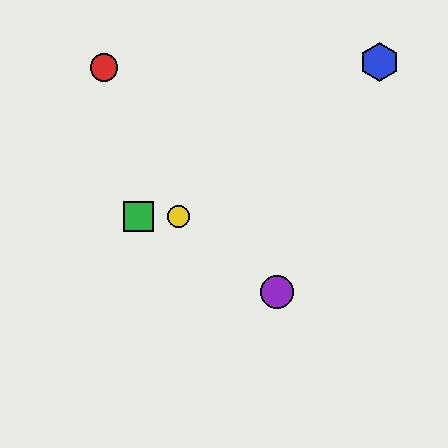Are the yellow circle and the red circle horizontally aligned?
No, the yellow circle is at y≈216 and the red circle is at y≈68.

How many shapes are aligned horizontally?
2 shapes (the green square, the yellow circle) are aligned horizontally.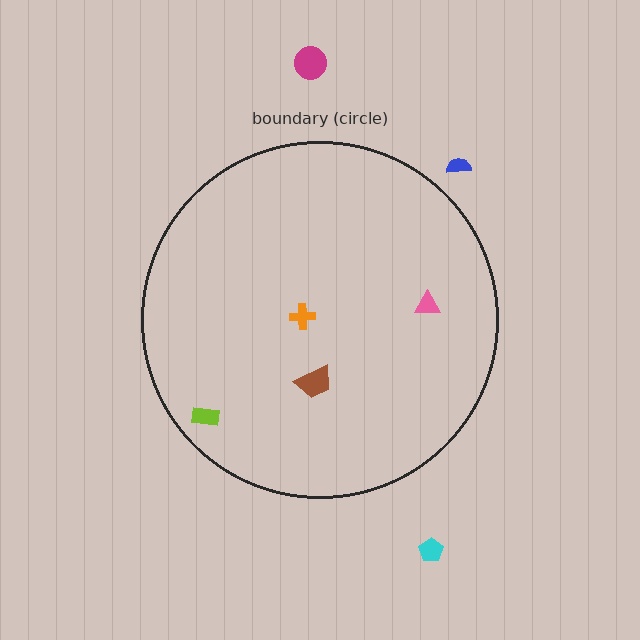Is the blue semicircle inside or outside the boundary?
Outside.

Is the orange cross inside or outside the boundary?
Inside.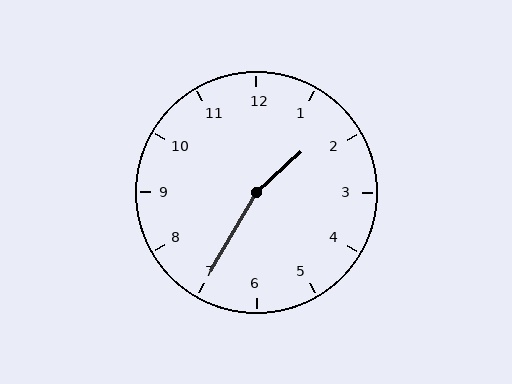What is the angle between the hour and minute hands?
Approximately 162 degrees.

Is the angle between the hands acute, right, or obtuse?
It is obtuse.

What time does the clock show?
1:35.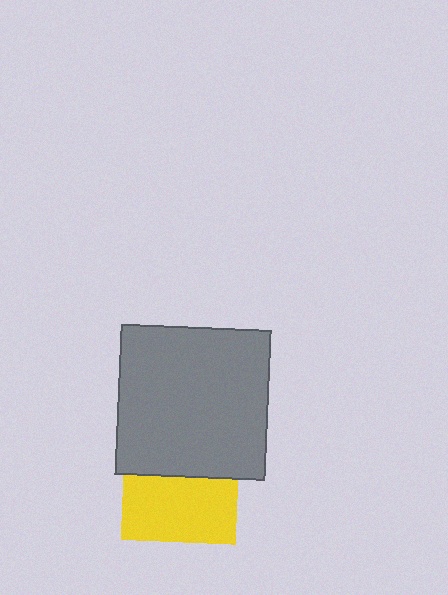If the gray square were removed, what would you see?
You would see the complete yellow square.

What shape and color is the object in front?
The object in front is a gray square.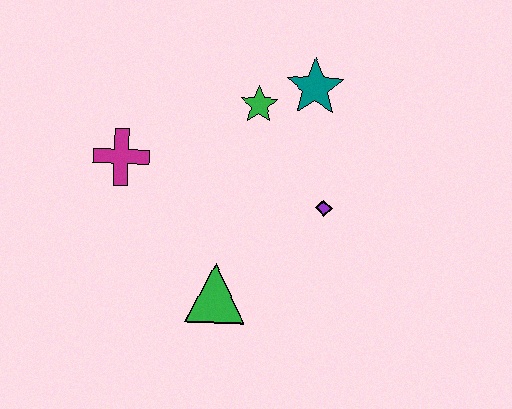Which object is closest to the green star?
The teal star is closest to the green star.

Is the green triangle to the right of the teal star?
No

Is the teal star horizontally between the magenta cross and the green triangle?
No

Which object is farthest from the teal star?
The green triangle is farthest from the teal star.